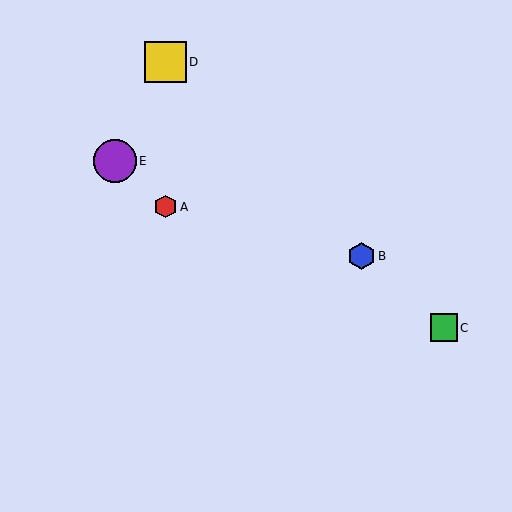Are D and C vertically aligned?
No, D is at x≈166 and C is at x≈444.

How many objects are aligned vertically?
2 objects (A, D) are aligned vertically.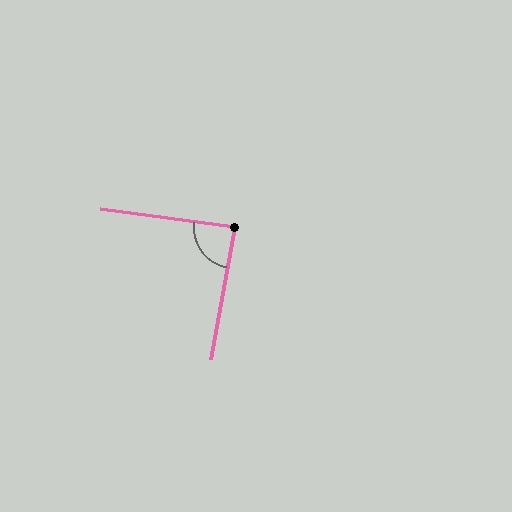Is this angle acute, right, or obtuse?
It is approximately a right angle.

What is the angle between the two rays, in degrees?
Approximately 88 degrees.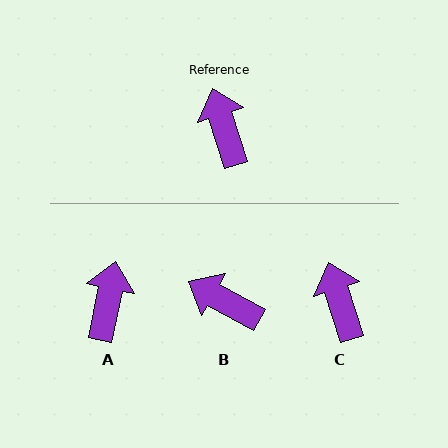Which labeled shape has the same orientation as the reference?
C.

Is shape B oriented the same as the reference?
No, it is off by about 44 degrees.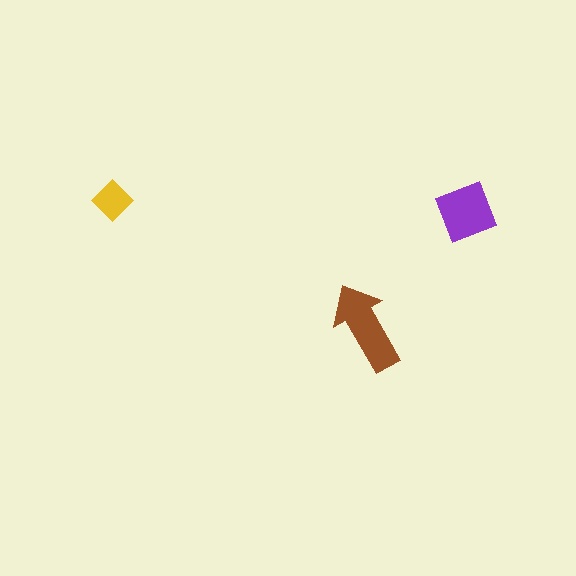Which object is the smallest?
The yellow diamond.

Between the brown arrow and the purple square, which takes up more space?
The brown arrow.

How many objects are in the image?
There are 3 objects in the image.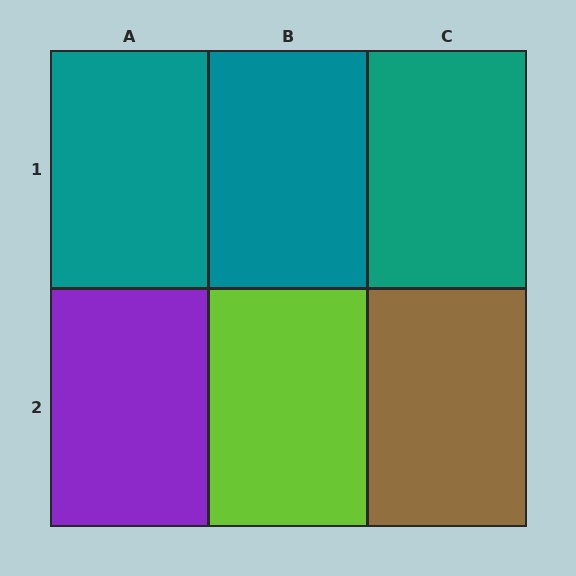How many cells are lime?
1 cell is lime.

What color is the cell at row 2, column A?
Purple.